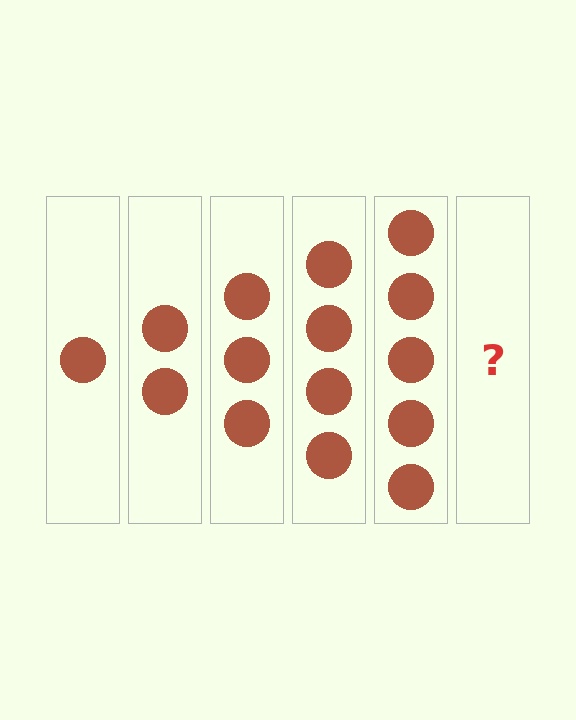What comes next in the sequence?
The next element should be 6 circles.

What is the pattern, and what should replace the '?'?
The pattern is that each step adds one more circle. The '?' should be 6 circles.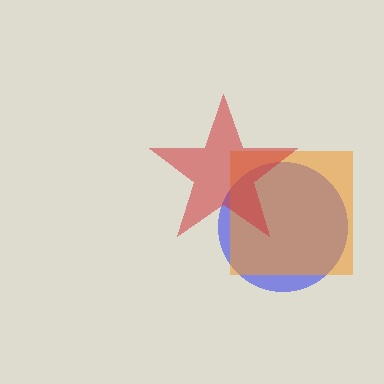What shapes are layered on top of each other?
The layered shapes are: a blue circle, an orange square, a red star.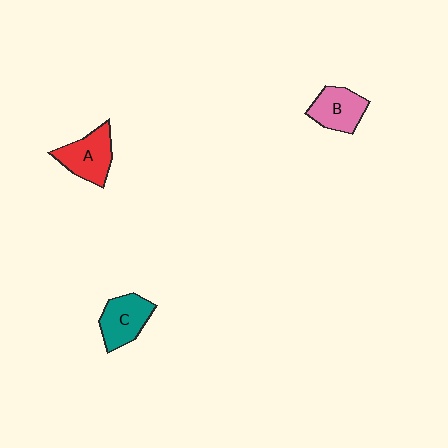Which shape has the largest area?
Shape A (red).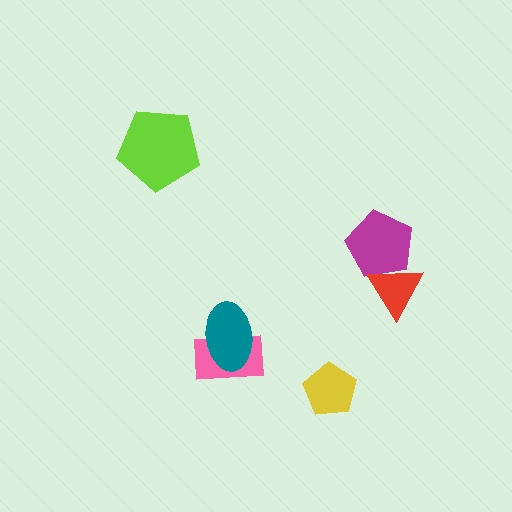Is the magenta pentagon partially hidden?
Yes, it is partially covered by another shape.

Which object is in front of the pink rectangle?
The teal ellipse is in front of the pink rectangle.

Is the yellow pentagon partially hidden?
No, no other shape covers it.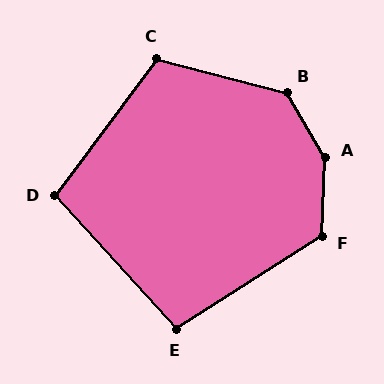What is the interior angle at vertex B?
Approximately 135 degrees (obtuse).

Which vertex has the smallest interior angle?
E, at approximately 100 degrees.